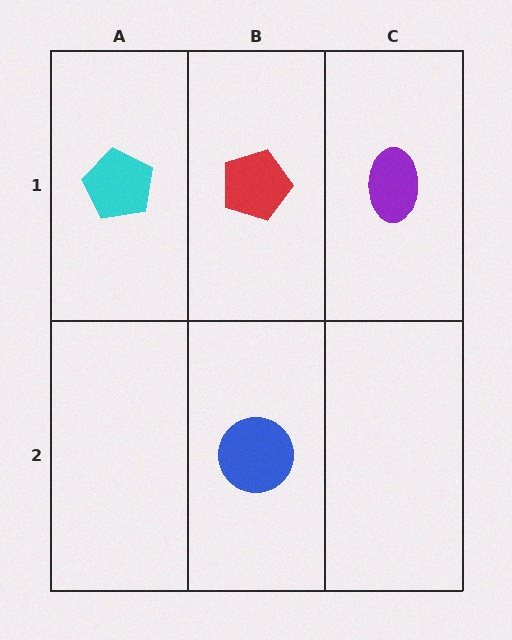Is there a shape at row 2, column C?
No, that cell is empty.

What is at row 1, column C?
A purple ellipse.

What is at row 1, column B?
A red pentagon.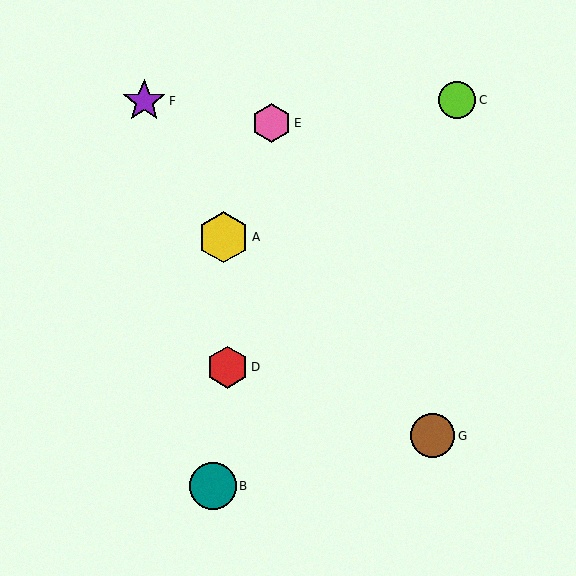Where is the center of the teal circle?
The center of the teal circle is at (213, 486).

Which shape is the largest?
The yellow hexagon (labeled A) is the largest.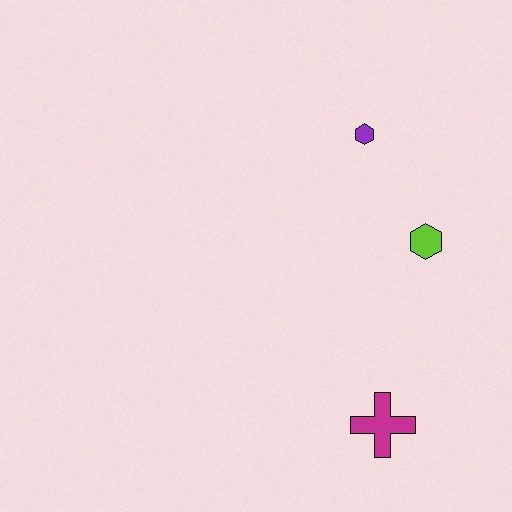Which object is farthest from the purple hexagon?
The magenta cross is farthest from the purple hexagon.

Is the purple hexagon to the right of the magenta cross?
No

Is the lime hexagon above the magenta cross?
Yes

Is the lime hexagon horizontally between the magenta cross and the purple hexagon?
No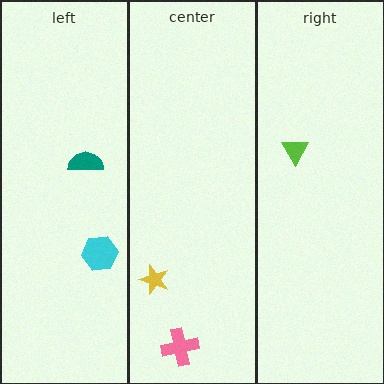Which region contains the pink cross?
The center region.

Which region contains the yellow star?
The center region.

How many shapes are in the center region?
2.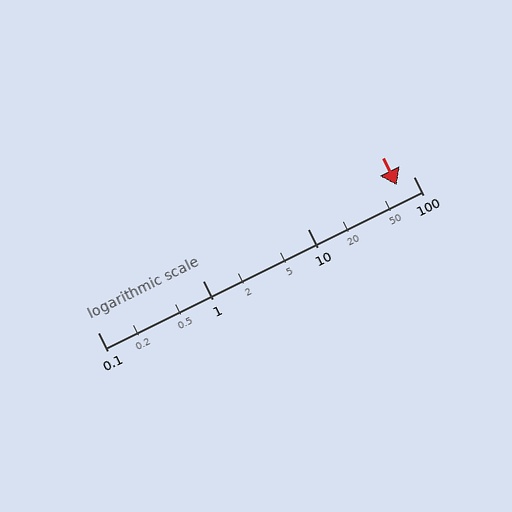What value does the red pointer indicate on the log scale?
The pointer indicates approximately 70.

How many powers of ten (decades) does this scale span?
The scale spans 3 decades, from 0.1 to 100.